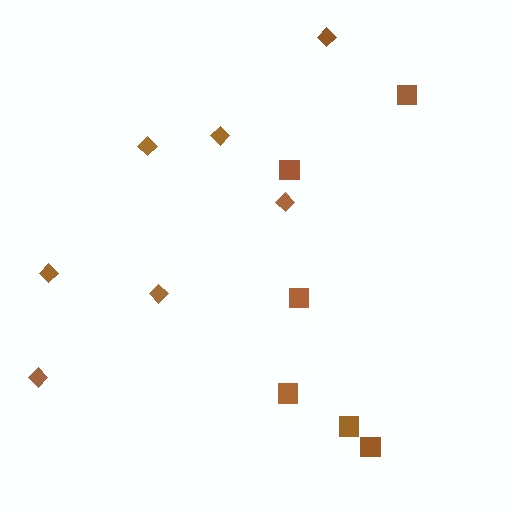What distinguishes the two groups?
There are 2 groups: one group of diamonds (7) and one group of squares (6).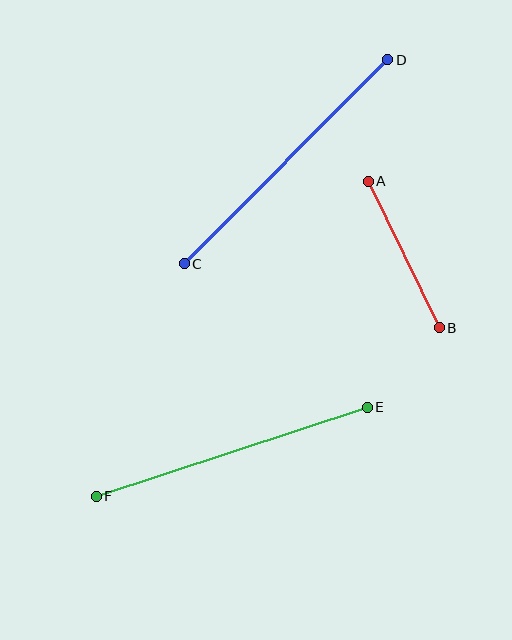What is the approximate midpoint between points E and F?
The midpoint is at approximately (232, 452) pixels.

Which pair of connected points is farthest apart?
Points C and D are farthest apart.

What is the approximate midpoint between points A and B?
The midpoint is at approximately (404, 255) pixels.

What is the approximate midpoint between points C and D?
The midpoint is at approximately (286, 162) pixels.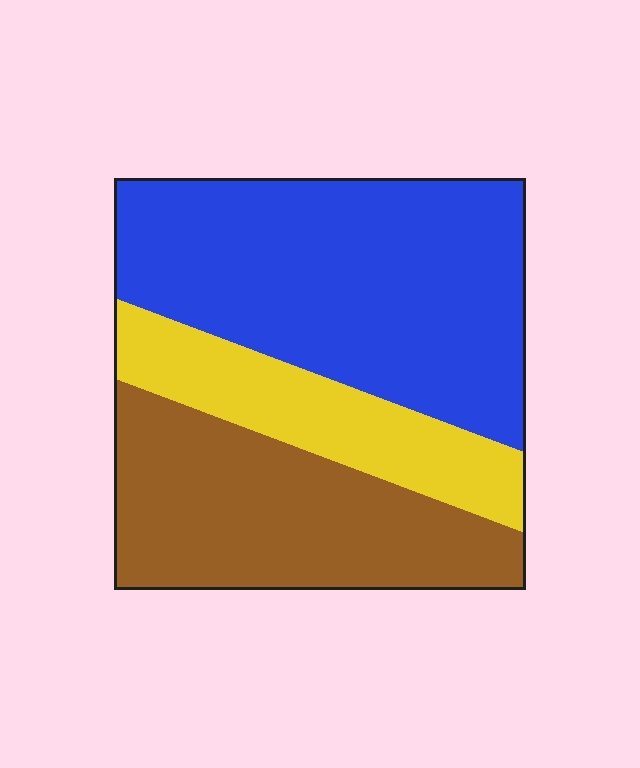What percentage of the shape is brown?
Brown takes up about one third (1/3) of the shape.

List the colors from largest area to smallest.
From largest to smallest: blue, brown, yellow.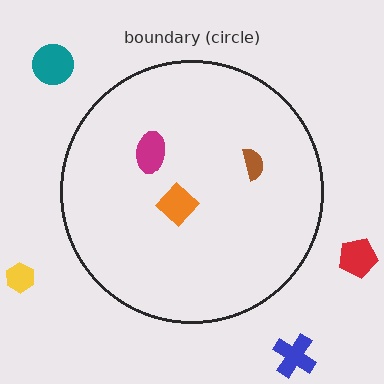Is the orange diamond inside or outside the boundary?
Inside.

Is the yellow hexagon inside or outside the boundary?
Outside.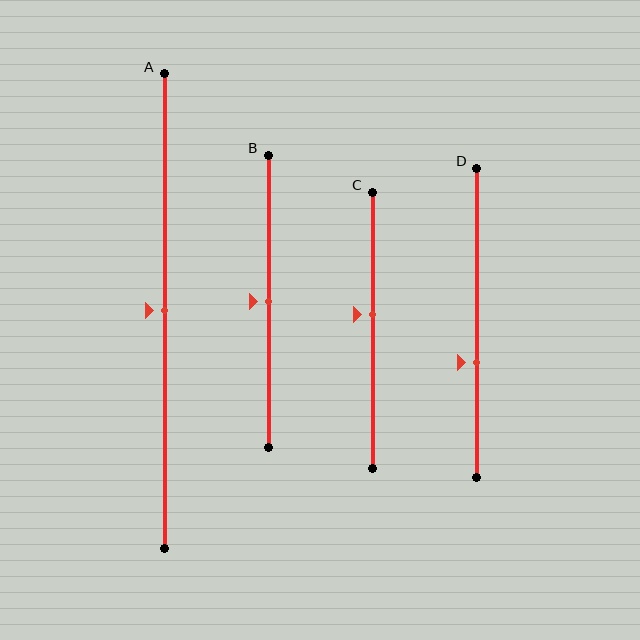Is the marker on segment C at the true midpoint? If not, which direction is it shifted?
No, the marker on segment C is shifted upward by about 6% of the segment length.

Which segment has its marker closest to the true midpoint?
Segment A has its marker closest to the true midpoint.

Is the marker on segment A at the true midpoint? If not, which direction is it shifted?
Yes, the marker on segment A is at the true midpoint.